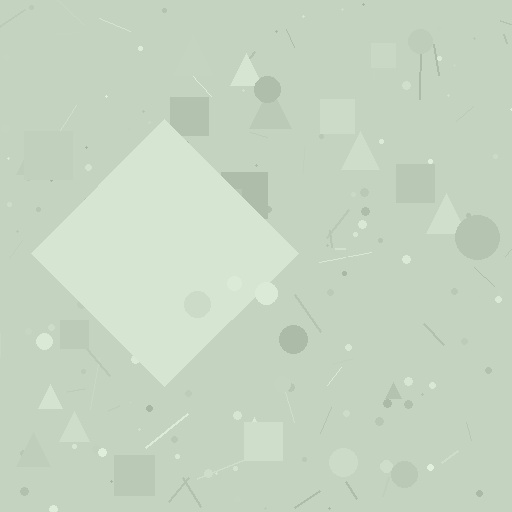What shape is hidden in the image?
A diamond is hidden in the image.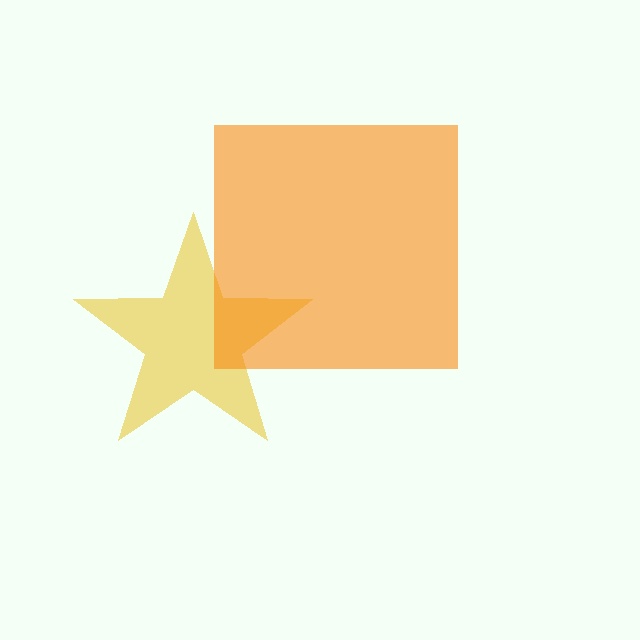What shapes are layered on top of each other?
The layered shapes are: a yellow star, an orange square.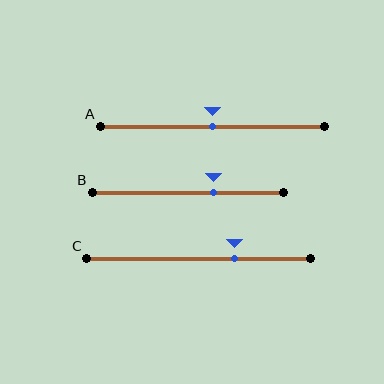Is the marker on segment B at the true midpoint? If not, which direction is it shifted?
No, the marker on segment B is shifted to the right by about 13% of the segment length.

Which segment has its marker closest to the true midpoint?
Segment A has its marker closest to the true midpoint.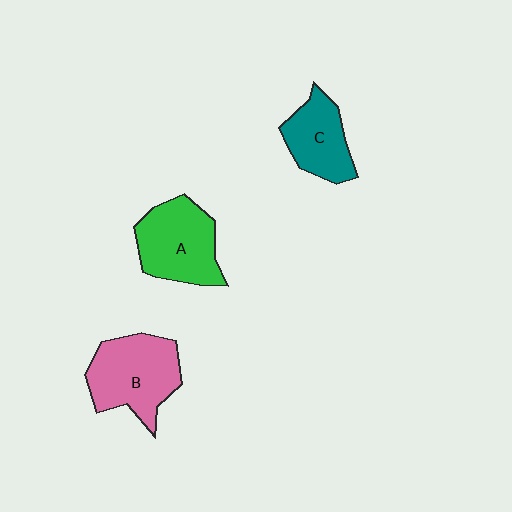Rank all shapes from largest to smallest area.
From largest to smallest: B (pink), A (green), C (teal).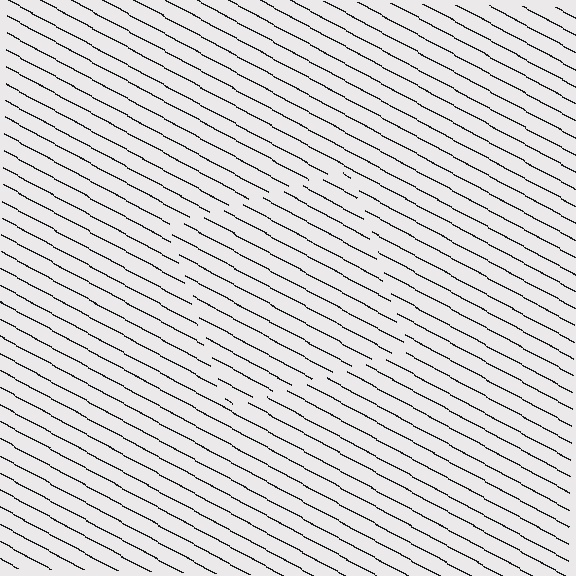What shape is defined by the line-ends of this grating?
An illusory square. The interior of the shape contains the same grating, shifted by half a period — the contour is defined by the phase discontinuity where line-ends from the inner and outer gratings abut.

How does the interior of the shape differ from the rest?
The interior of the shape contains the same grating, shifted by half a period — the contour is defined by the phase discontinuity where line-ends from the inner and outer gratings abut.